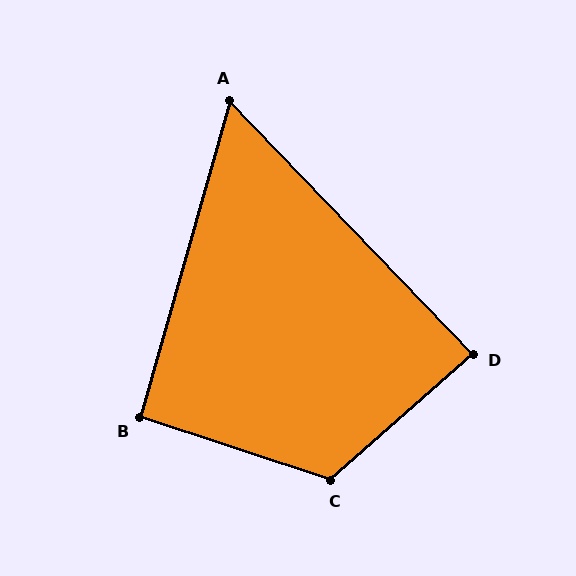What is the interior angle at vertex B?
Approximately 93 degrees (approximately right).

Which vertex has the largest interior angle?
C, at approximately 120 degrees.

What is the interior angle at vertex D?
Approximately 87 degrees (approximately right).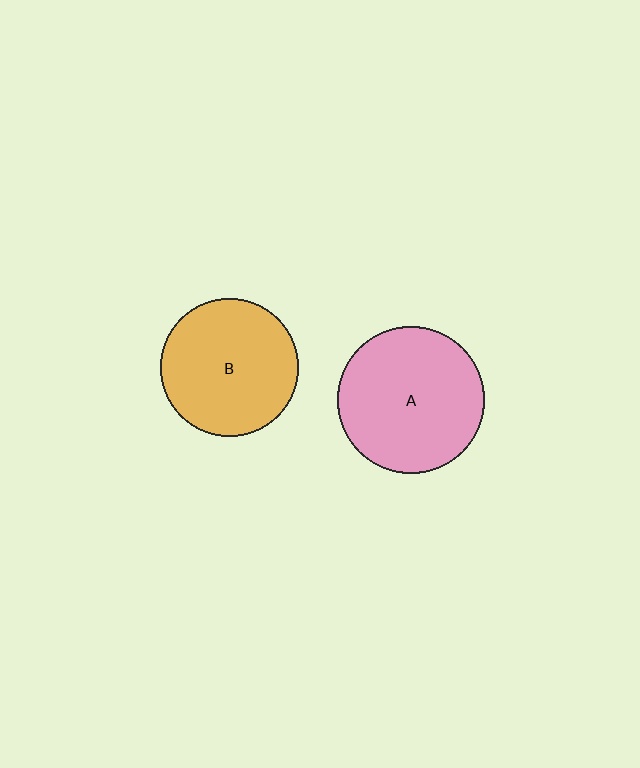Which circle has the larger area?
Circle A (pink).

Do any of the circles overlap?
No, none of the circles overlap.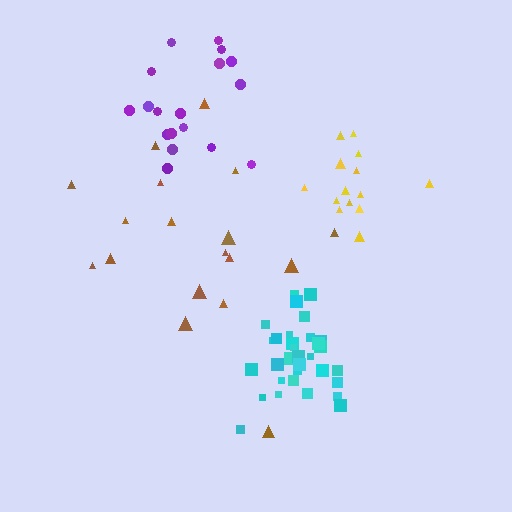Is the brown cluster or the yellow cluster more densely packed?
Yellow.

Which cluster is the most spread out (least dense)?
Brown.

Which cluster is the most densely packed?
Cyan.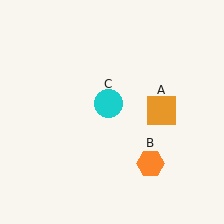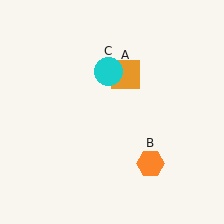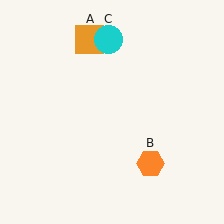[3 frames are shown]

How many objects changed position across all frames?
2 objects changed position: orange square (object A), cyan circle (object C).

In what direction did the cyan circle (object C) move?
The cyan circle (object C) moved up.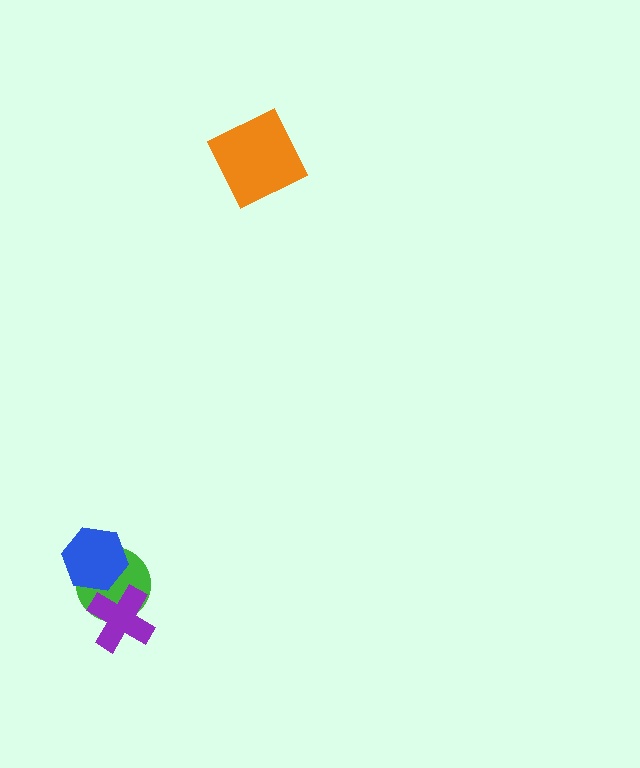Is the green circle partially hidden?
Yes, it is partially covered by another shape.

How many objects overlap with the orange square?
0 objects overlap with the orange square.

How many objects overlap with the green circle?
2 objects overlap with the green circle.